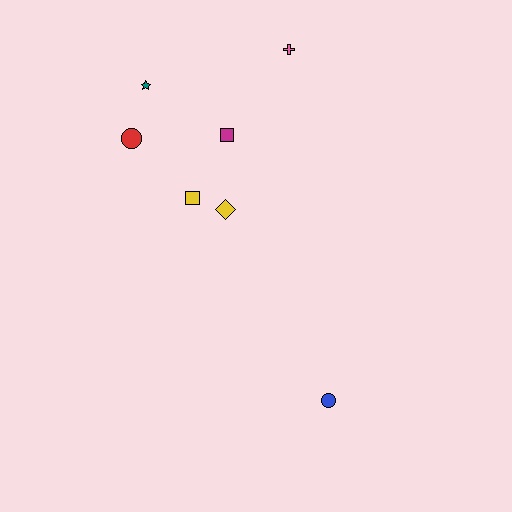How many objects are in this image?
There are 7 objects.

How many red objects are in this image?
There is 1 red object.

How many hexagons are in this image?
There are no hexagons.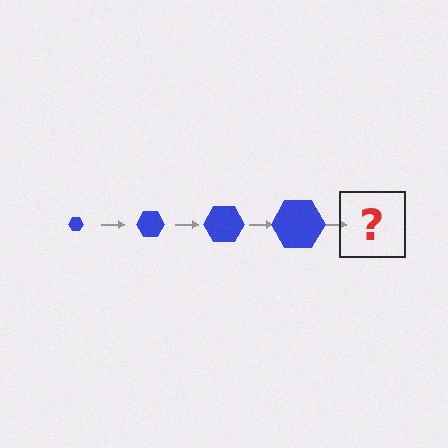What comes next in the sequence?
The next element should be a blue hexagon, larger than the previous one.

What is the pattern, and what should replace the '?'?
The pattern is that the hexagon gets progressively larger each step. The '?' should be a blue hexagon, larger than the previous one.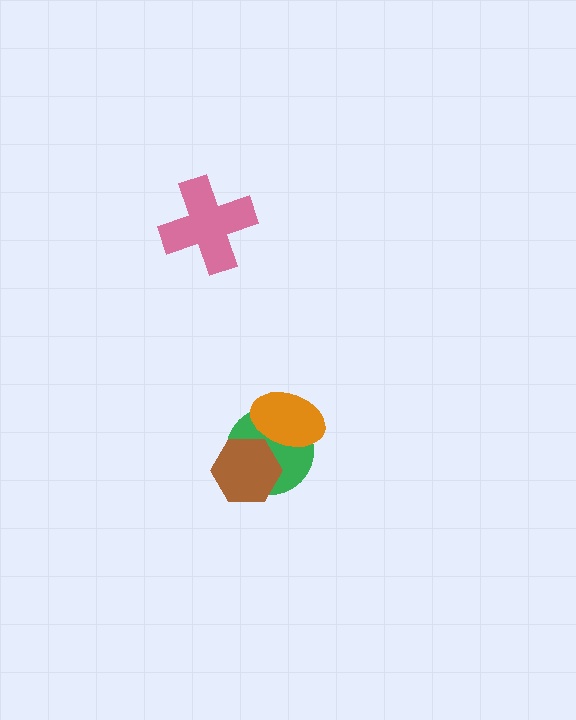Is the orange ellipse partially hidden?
No, no other shape covers it.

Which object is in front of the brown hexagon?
The orange ellipse is in front of the brown hexagon.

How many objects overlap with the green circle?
2 objects overlap with the green circle.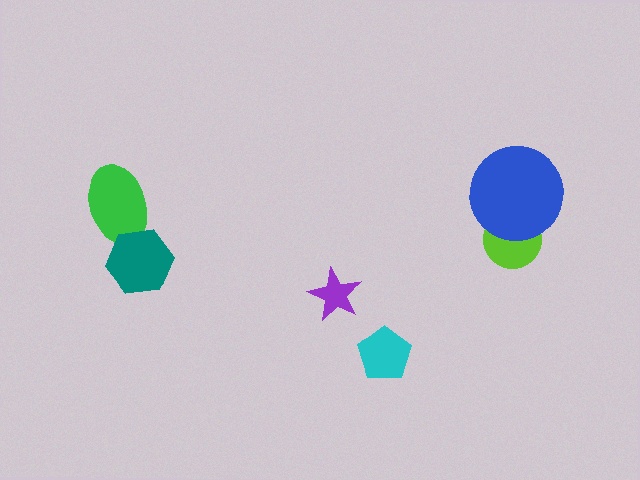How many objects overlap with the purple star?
0 objects overlap with the purple star.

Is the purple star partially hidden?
No, no other shape covers it.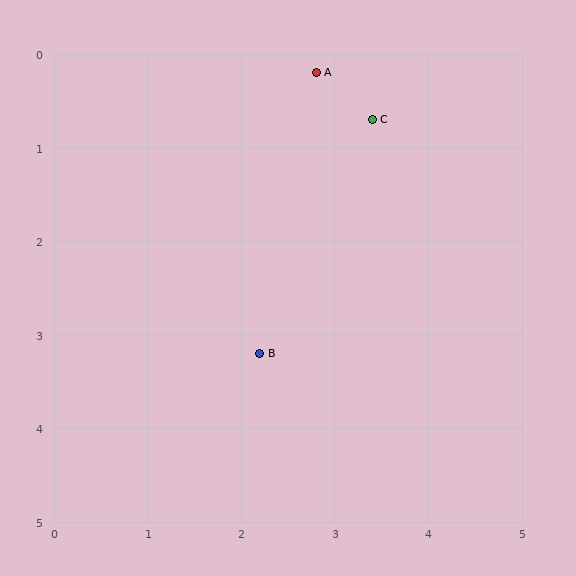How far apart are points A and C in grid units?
Points A and C are about 0.8 grid units apart.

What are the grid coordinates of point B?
Point B is at approximately (2.2, 3.2).